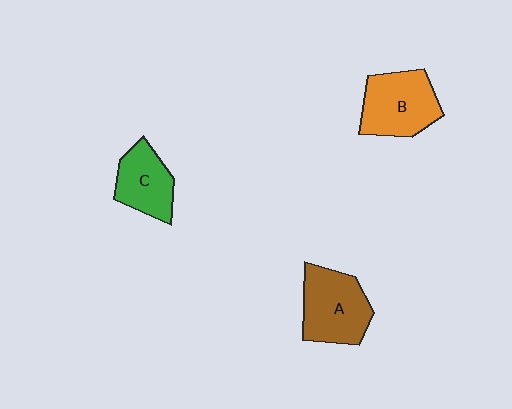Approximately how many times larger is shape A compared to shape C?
Approximately 1.3 times.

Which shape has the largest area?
Shape A (brown).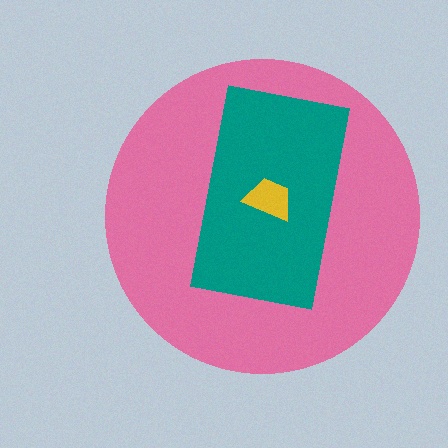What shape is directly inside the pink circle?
The teal rectangle.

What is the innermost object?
The yellow trapezoid.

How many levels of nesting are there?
3.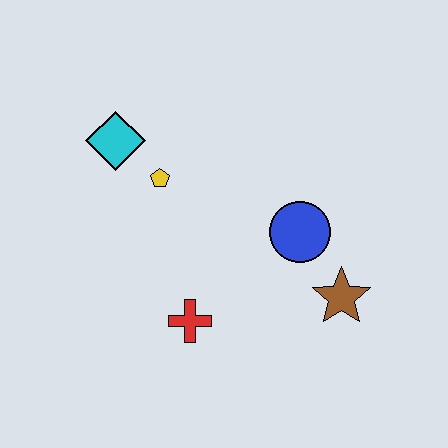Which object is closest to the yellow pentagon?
The cyan diamond is closest to the yellow pentagon.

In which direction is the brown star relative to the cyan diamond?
The brown star is to the right of the cyan diamond.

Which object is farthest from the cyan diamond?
The brown star is farthest from the cyan diamond.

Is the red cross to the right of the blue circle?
No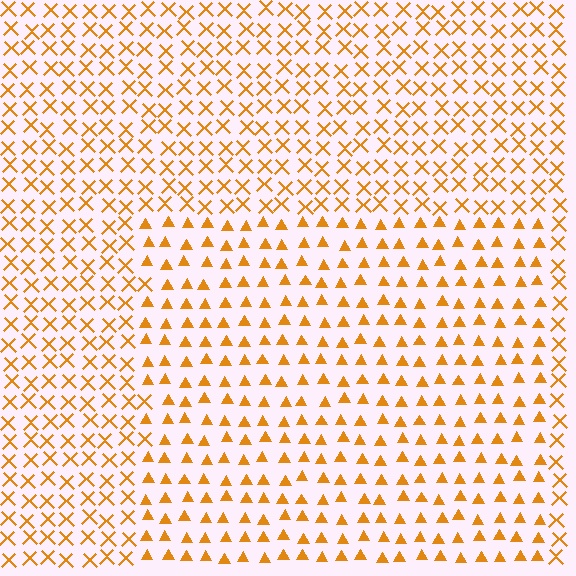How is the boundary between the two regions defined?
The boundary is defined by a change in element shape: triangles inside vs. X marks outside. All elements share the same color and spacing.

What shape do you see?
I see a rectangle.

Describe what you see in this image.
The image is filled with small orange elements arranged in a uniform grid. A rectangle-shaped region contains triangles, while the surrounding area contains X marks. The boundary is defined purely by the change in element shape.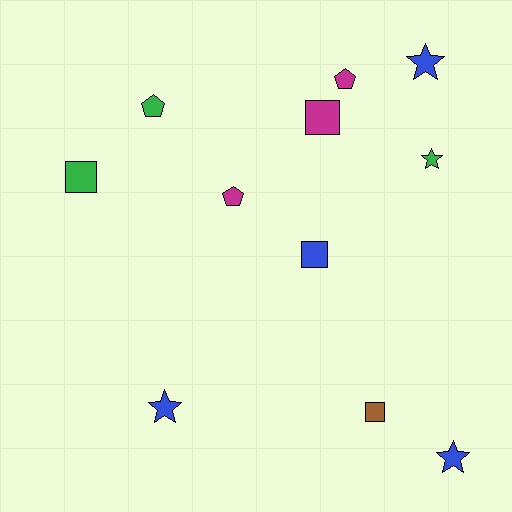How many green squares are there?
There is 1 green square.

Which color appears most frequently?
Blue, with 4 objects.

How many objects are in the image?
There are 11 objects.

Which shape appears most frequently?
Square, with 4 objects.